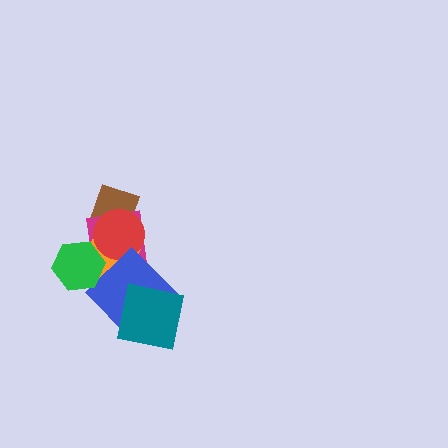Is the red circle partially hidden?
Yes, it is partially covered by another shape.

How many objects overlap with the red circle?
4 objects overlap with the red circle.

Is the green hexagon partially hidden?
No, no other shape covers it.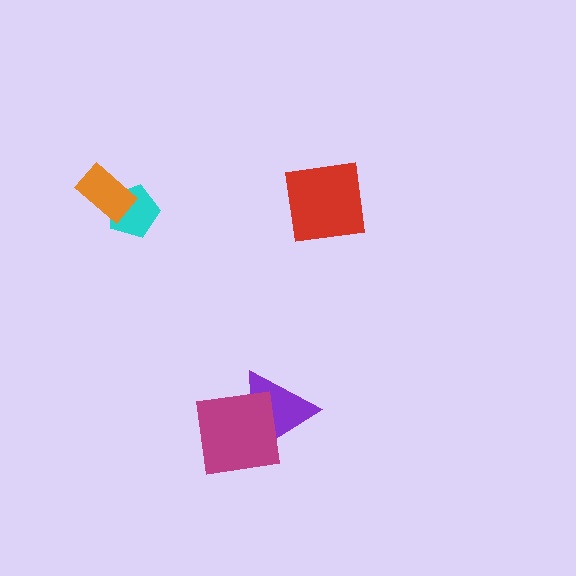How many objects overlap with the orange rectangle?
1 object overlaps with the orange rectangle.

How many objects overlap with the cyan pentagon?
1 object overlaps with the cyan pentagon.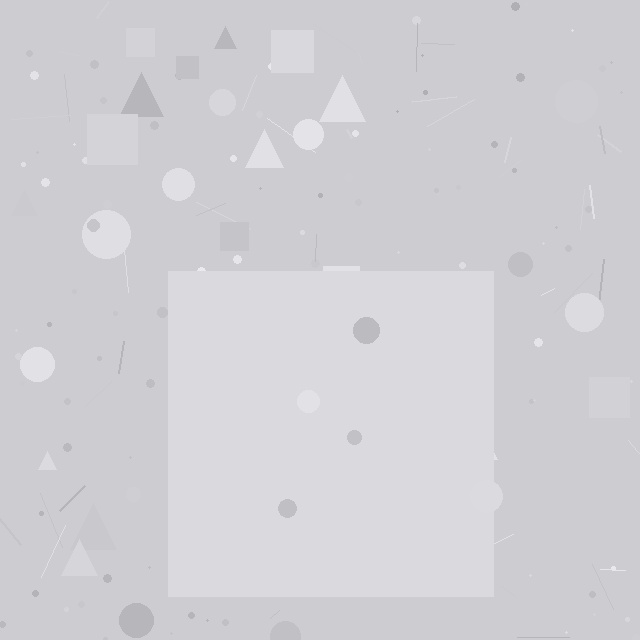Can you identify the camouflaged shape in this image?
The camouflaged shape is a square.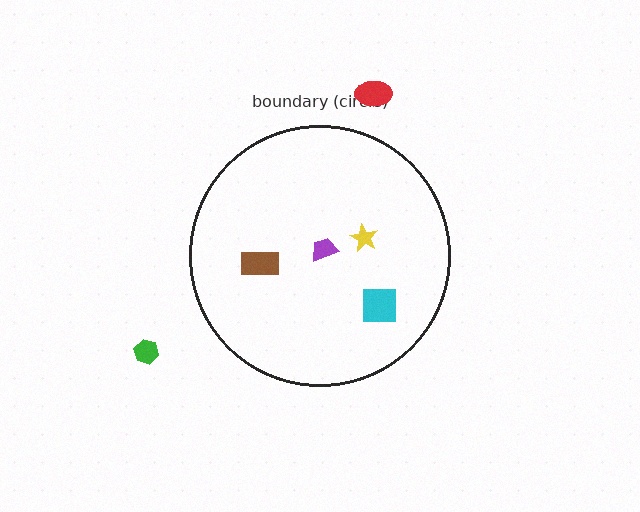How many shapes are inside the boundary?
4 inside, 2 outside.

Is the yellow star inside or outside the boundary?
Inside.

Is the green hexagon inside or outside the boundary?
Outside.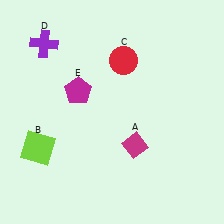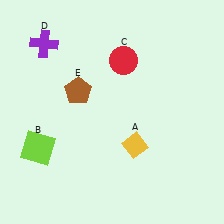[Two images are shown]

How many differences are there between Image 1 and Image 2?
There are 2 differences between the two images.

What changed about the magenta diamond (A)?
In Image 1, A is magenta. In Image 2, it changed to yellow.